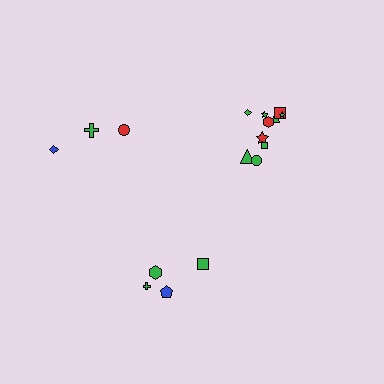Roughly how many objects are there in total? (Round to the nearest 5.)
Roughly 15 objects in total.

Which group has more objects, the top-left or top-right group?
The top-right group.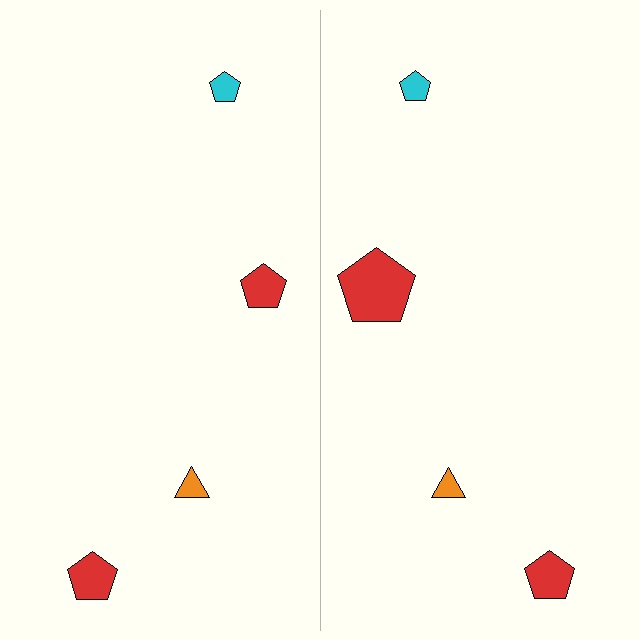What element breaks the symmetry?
The red pentagon on the right side has a different size than its mirror counterpart.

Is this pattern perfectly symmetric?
No, the pattern is not perfectly symmetric. The red pentagon on the right side has a different size than its mirror counterpart.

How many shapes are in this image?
There are 8 shapes in this image.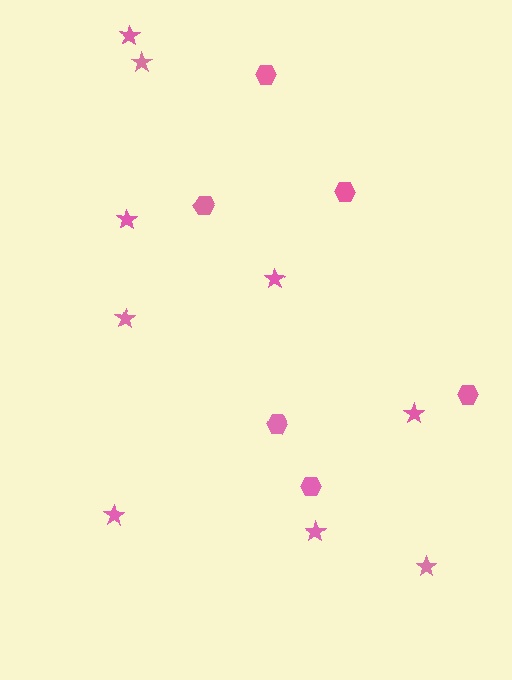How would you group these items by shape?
There are 2 groups: one group of stars (9) and one group of hexagons (6).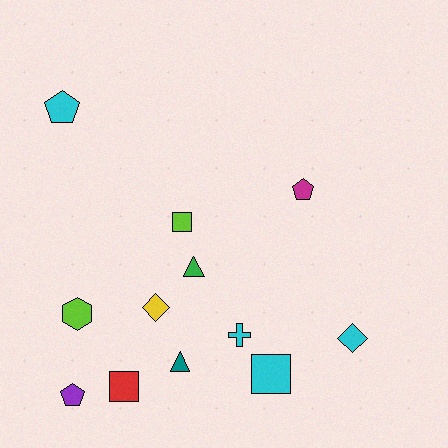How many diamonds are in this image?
There are 2 diamonds.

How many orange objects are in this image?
There are no orange objects.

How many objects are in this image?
There are 12 objects.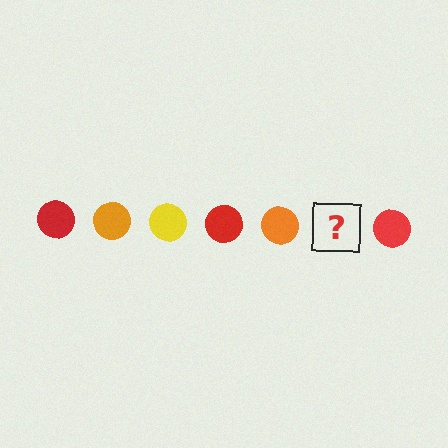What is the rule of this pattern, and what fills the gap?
The rule is that the pattern cycles through red, orange, yellow circles. The gap should be filled with a yellow circle.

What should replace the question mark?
The question mark should be replaced with a yellow circle.